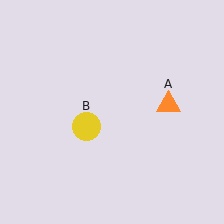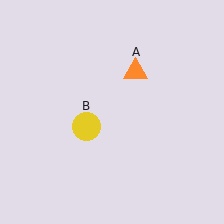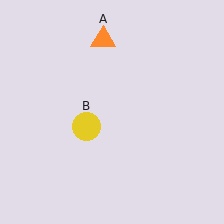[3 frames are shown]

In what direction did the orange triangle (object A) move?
The orange triangle (object A) moved up and to the left.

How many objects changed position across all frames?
1 object changed position: orange triangle (object A).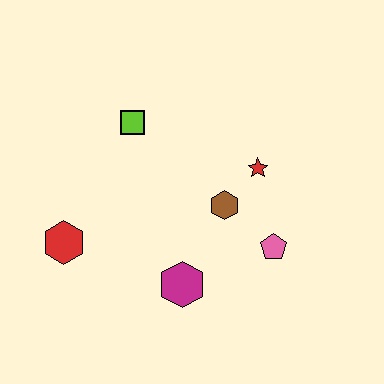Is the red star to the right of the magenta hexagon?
Yes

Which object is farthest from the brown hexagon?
The red hexagon is farthest from the brown hexagon.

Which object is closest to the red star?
The brown hexagon is closest to the red star.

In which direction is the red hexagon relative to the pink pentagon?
The red hexagon is to the left of the pink pentagon.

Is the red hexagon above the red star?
No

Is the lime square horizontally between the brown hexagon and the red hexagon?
Yes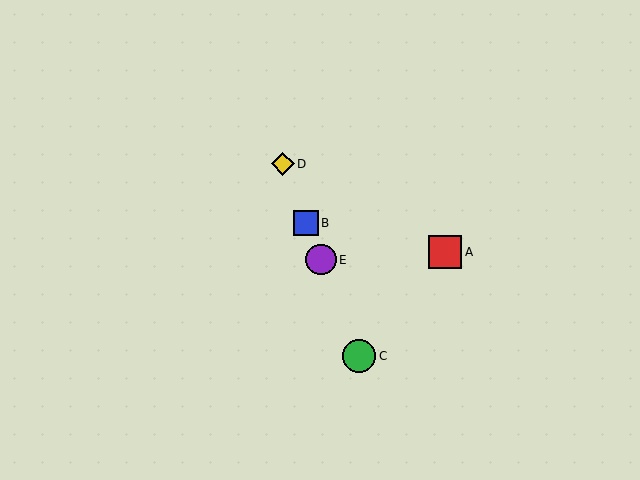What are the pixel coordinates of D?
Object D is at (283, 164).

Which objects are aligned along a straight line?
Objects B, C, D, E are aligned along a straight line.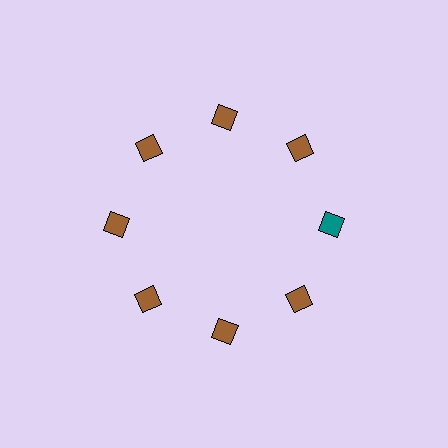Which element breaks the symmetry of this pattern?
The teal square at roughly the 3 o'clock position breaks the symmetry. All other shapes are brown squares.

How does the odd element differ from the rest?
It has a different color: teal instead of brown.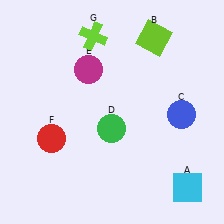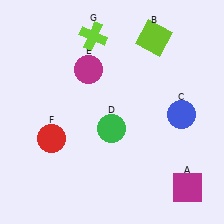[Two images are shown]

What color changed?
The square (A) changed from cyan in Image 1 to magenta in Image 2.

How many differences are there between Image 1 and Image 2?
There is 1 difference between the two images.